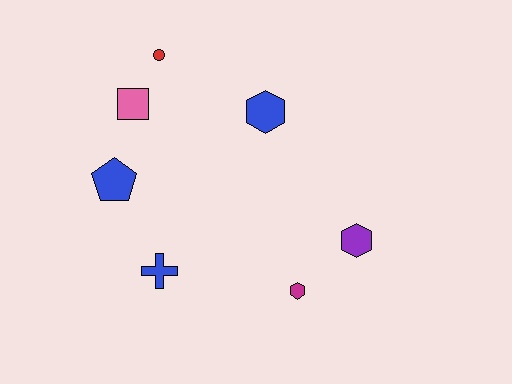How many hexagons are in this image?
There are 3 hexagons.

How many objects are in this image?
There are 7 objects.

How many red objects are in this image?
There is 1 red object.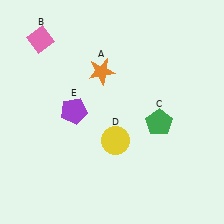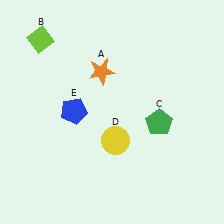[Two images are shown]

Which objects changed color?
B changed from pink to lime. E changed from purple to blue.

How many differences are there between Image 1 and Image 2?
There are 2 differences between the two images.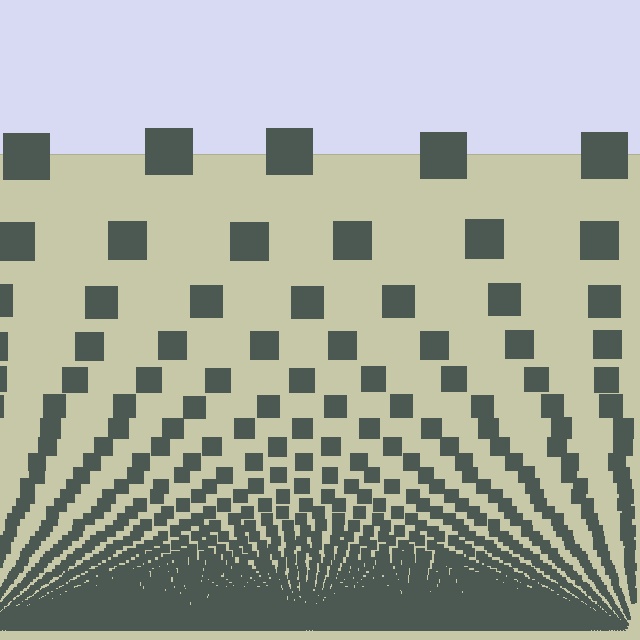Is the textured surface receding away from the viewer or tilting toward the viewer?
The surface appears to tilt toward the viewer. Texture elements get larger and sparser toward the top.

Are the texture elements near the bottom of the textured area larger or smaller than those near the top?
Smaller. The gradient is inverted — elements near the bottom are smaller and denser.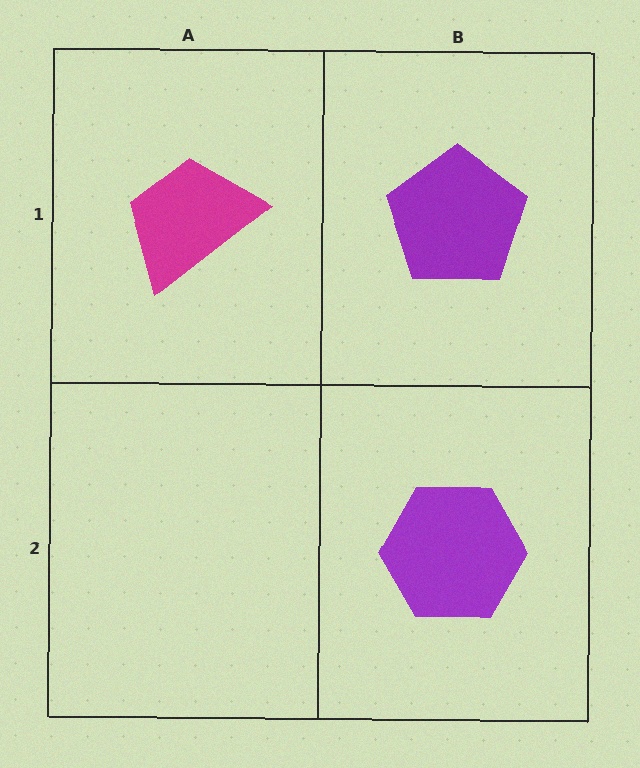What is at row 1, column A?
A magenta trapezoid.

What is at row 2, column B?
A purple hexagon.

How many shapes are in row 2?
1 shape.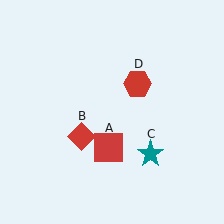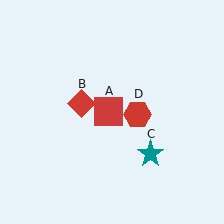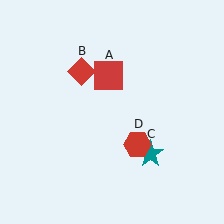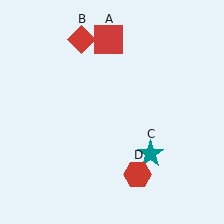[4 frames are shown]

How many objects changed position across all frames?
3 objects changed position: red square (object A), red diamond (object B), red hexagon (object D).